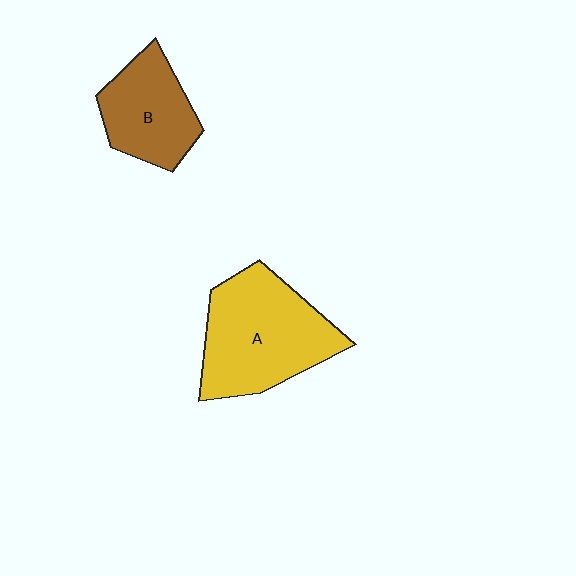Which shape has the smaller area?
Shape B (brown).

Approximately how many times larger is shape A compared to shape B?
Approximately 1.6 times.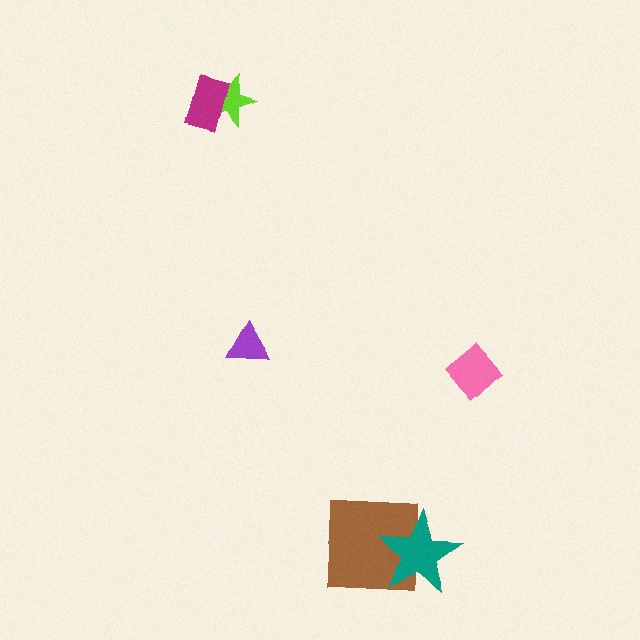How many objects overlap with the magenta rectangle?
1 object overlaps with the magenta rectangle.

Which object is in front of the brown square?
The teal star is in front of the brown square.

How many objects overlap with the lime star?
1 object overlaps with the lime star.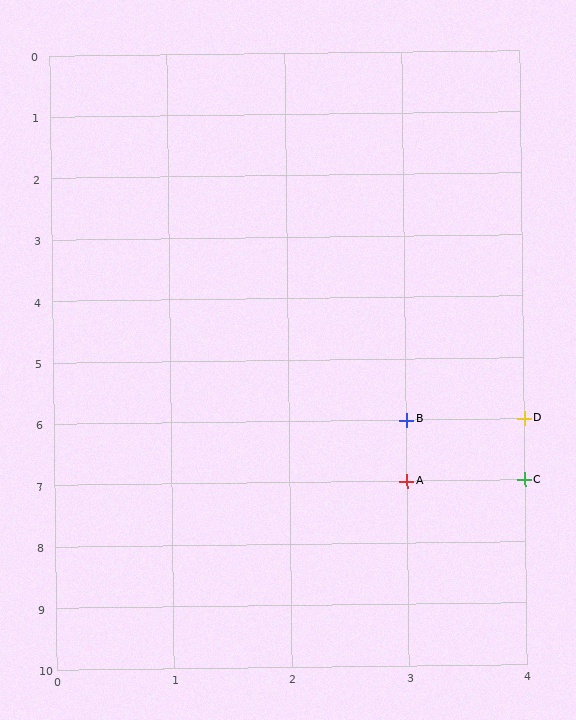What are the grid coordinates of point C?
Point C is at grid coordinates (4, 7).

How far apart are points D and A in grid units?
Points D and A are 1 column and 1 row apart (about 1.4 grid units diagonally).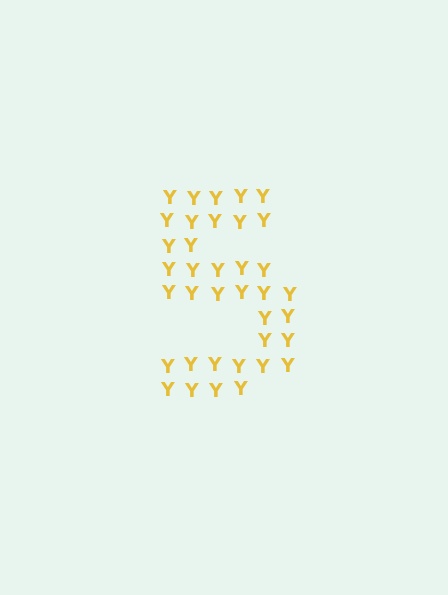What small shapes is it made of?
It is made of small letter Y's.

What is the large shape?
The large shape is the digit 5.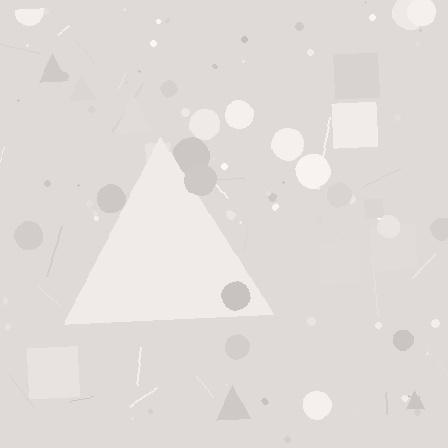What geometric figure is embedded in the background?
A triangle is embedded in the background.